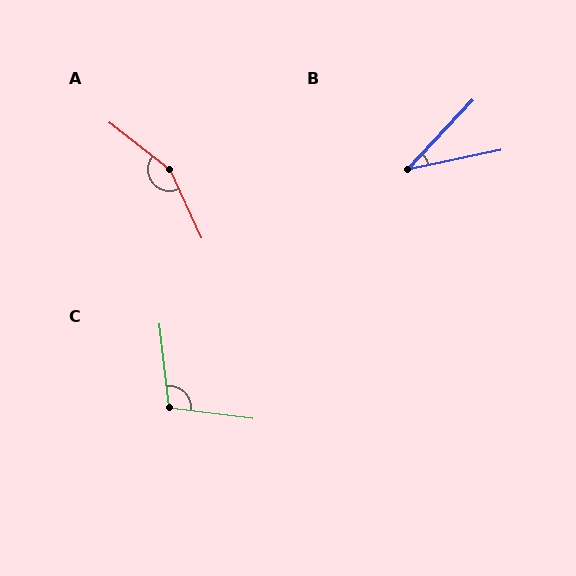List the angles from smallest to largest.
B (35°), C (104°), A (152°).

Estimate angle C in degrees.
Approximately 104 degrees.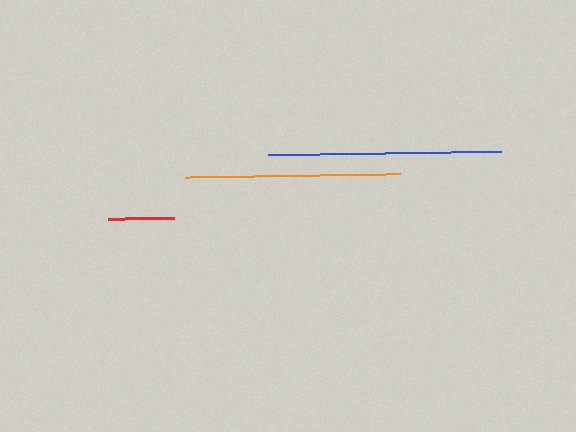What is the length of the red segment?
The red segment is approximately 67 pixels long.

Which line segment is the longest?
The blue line is the longest at approximately 233 pixels.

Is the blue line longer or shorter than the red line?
The blue line is longer than the red line.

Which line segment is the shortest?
The red line is the shortest at approximately 67 pixels.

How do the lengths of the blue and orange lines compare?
The blue and orange lines are approximately the same length.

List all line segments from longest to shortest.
From longest to shortest: blue, orange, red.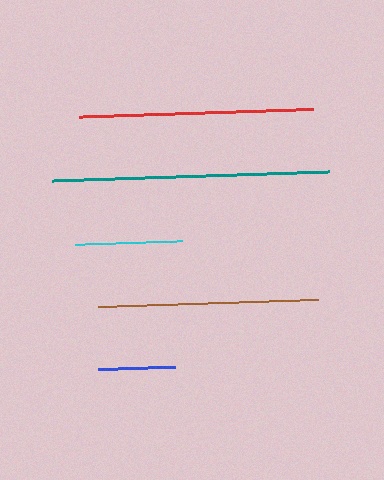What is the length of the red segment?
The red segment is approximately 234 pixels long.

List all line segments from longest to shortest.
From longest to shortest: teal, red, brown, cyan, blue.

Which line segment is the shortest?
The blue line is the shortest at approximately 77 pixels.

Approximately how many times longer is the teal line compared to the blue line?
The teal line is approximately 3.6 times the length of the blue line.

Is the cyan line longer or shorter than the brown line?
The brown line is longer than the cyan line.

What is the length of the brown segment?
The brown segment is approximately 220 pixels long.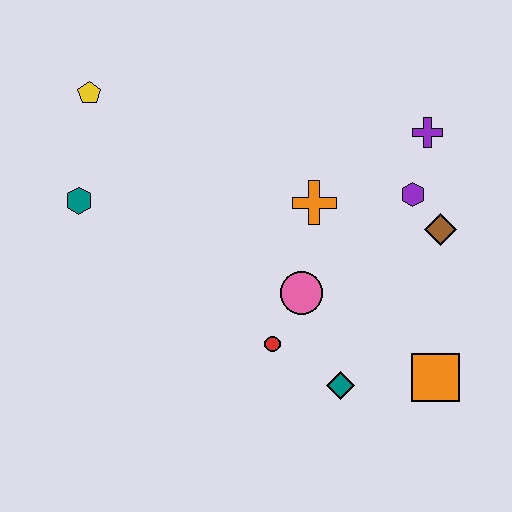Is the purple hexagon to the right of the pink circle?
Yes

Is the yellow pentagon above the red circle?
Yes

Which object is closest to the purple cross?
The purple hexagon is closest to the purple cross.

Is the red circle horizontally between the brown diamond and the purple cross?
No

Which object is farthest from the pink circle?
The yellow pentagon is farthest from the pink circle.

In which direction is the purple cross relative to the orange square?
The purple cross is above the orange square.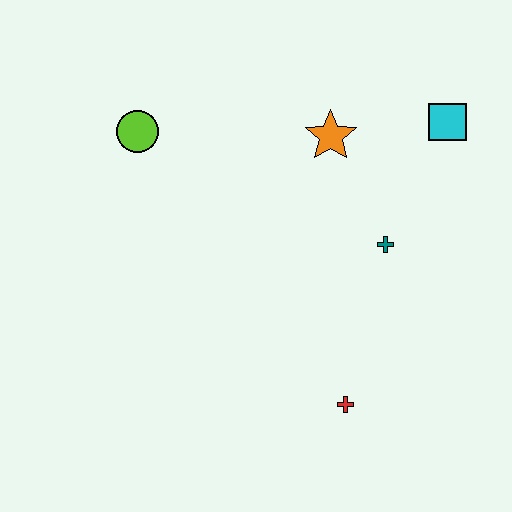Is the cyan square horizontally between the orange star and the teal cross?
No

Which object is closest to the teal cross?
The orange star is closest to the teal cross.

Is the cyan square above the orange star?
Yes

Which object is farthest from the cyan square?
The lime circle is farthest from the cyan square.